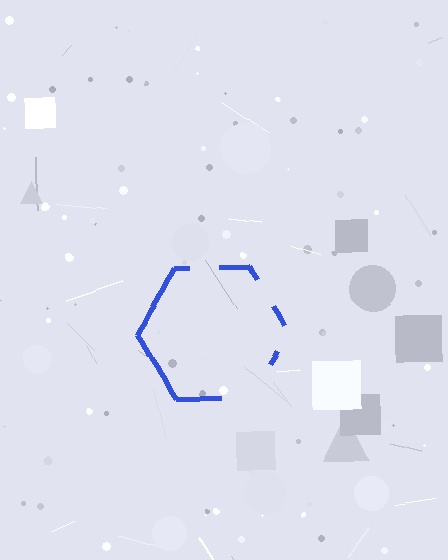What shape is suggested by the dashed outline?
The dashed outline suggests a hexagon.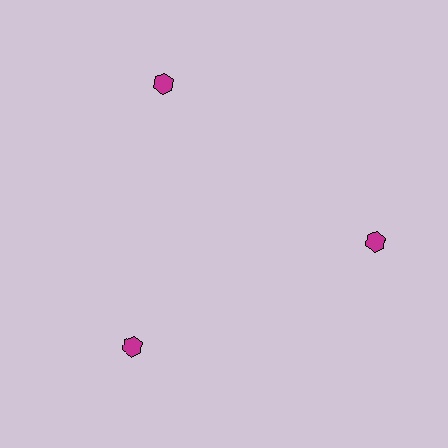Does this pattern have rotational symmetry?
Yes, this pattern has 3-fold rotational symmetry. It looks the same after rotating 120 degrees around the center.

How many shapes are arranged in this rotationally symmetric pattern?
There are 3 shapes, arranged in 3 groups of 1.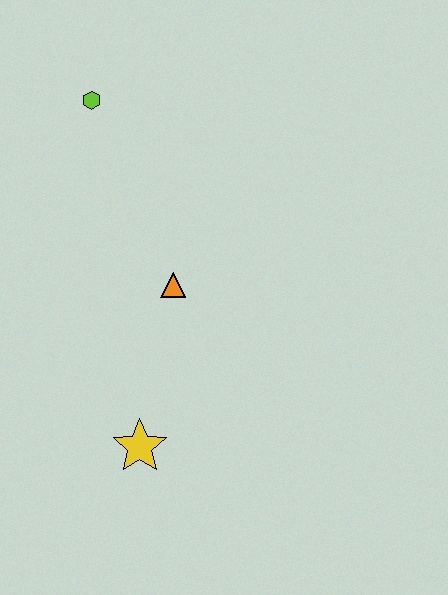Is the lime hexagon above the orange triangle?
Yes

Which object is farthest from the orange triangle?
The lime hexagon is farthest from the orange triangle.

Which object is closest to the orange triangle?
The yellow star is closest to the orange triangle.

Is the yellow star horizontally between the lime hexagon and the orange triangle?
Yes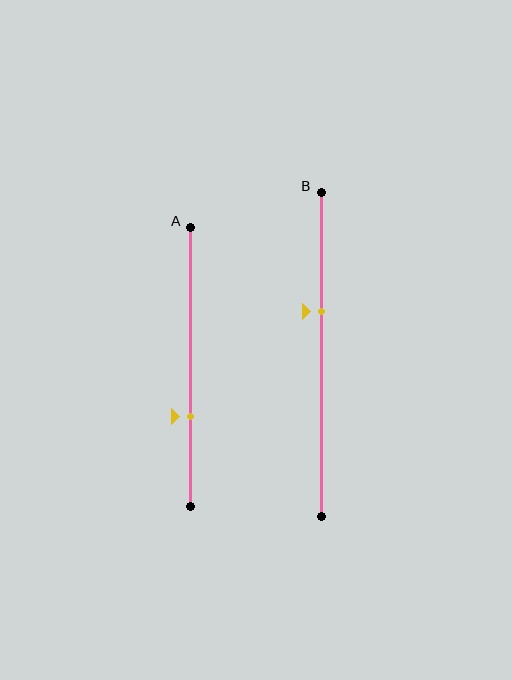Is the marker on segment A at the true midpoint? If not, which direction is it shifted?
No, the marker on segment A is shifted downward by about 18% of the segment length.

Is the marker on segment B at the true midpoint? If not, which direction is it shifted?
No, the marker on segment B is shifted upward by about 13% of the segment length.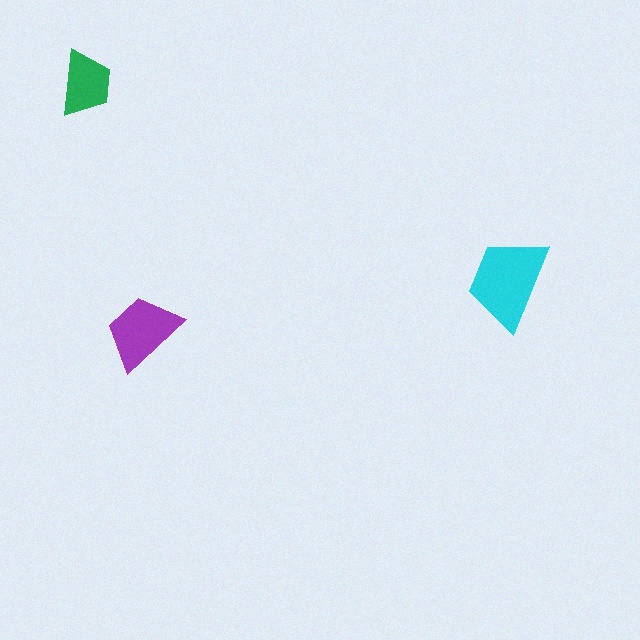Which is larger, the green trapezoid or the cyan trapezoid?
The cyan one.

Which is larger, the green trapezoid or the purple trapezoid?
The purple one.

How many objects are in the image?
There are 3 objects in the image.